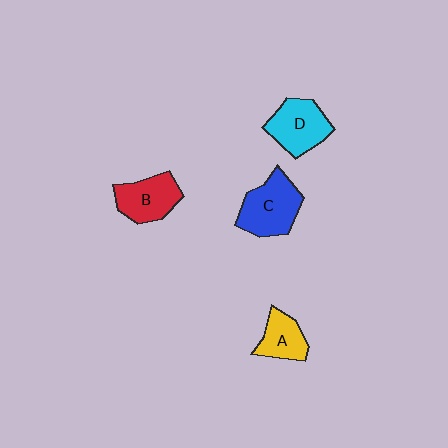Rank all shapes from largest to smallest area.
From largest to smallest: C (blue), D (cyan), B (red), A (yellow).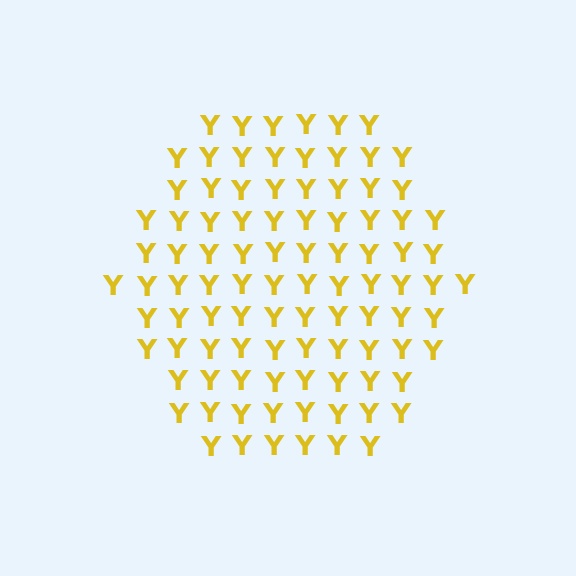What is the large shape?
The large shape is a hexagon.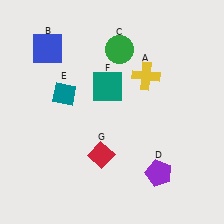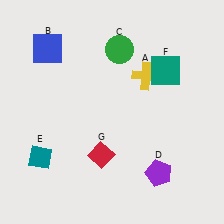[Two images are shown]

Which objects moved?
The objects that moved are: the teal diamond (E), the teal square (F).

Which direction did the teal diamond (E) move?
The teal diamond (E) moved down.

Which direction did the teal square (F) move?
The teal square (F) moved right.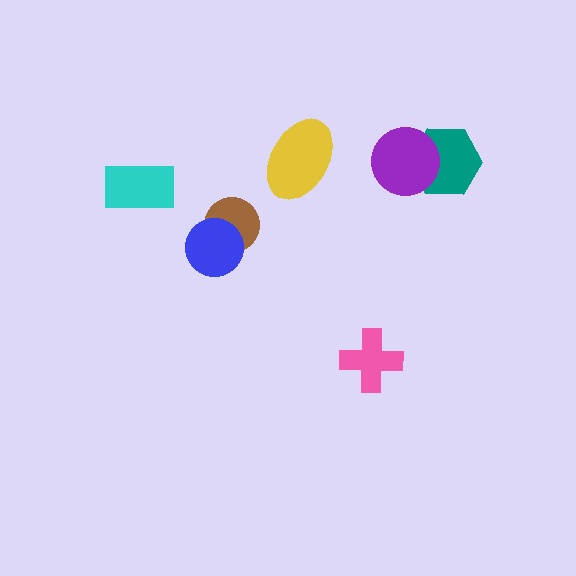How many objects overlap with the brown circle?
1 object overlaps with the brown circle.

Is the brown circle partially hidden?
Yes, it is partially covered by another shape.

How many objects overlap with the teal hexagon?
1 object overlaps with the teal hexagon.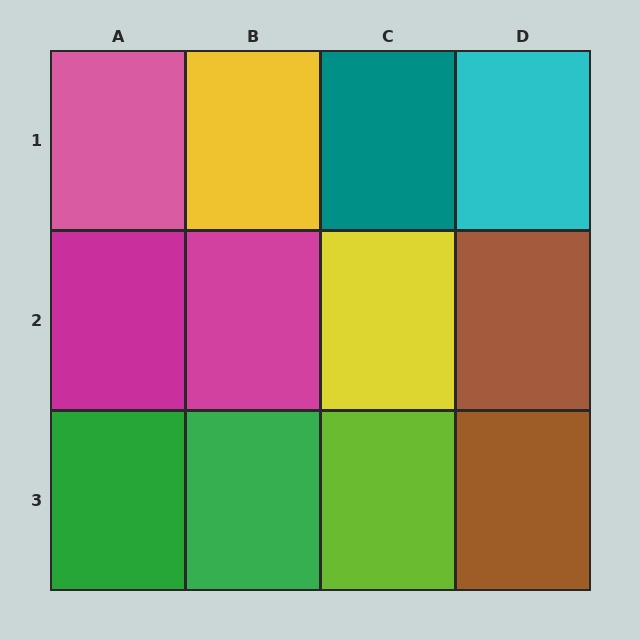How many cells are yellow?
2 cells are yellow.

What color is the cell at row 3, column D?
Brown.